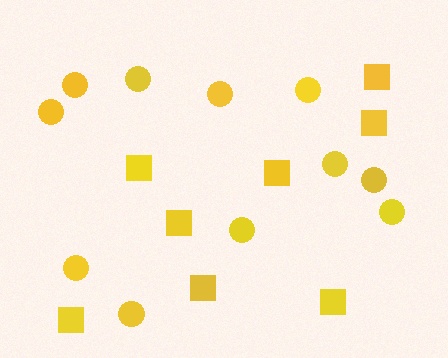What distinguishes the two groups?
There are 2 groups: one group of squares (8) and one group of circles (11).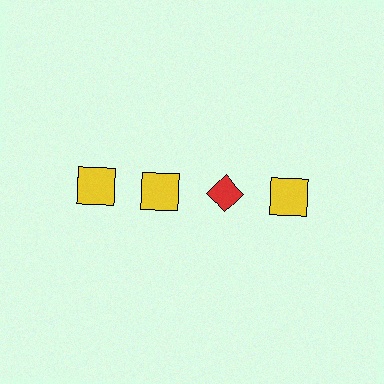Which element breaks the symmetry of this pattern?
The red diamond in the top row, center column breaks the symmetry. All other shapes are yellow squares.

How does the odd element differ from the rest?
It differs in both color (red instead of yellow) and shape (diamond instead of square).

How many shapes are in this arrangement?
There are 4 shapes arranged in a grid pattern.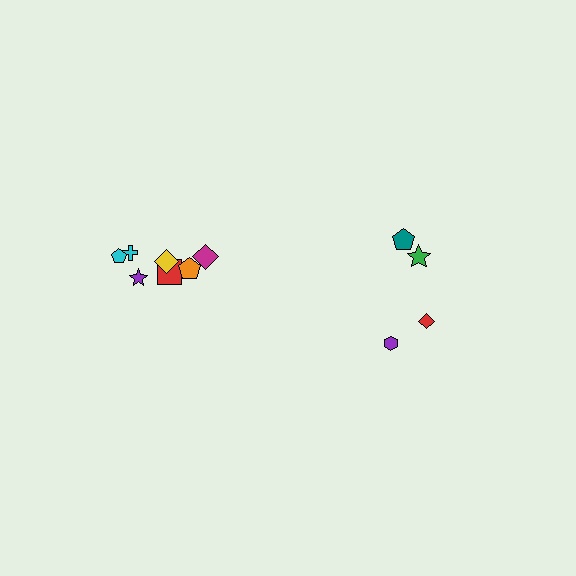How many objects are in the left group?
There are 7 objects.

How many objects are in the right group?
There are 4 objects.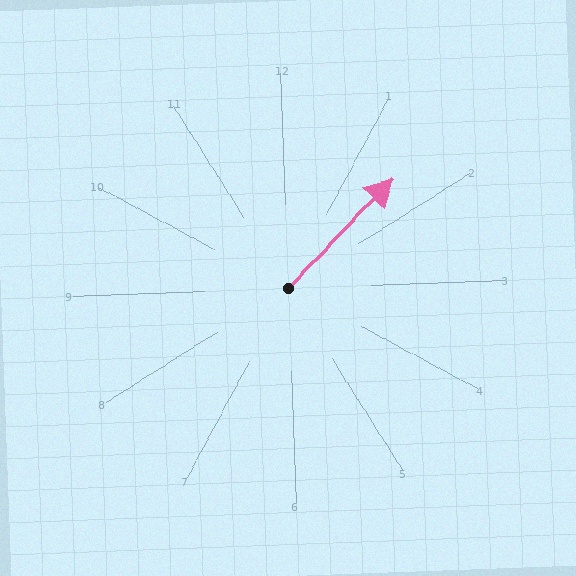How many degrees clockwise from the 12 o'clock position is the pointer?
Approximately 46 degrees.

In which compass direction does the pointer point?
Northeast.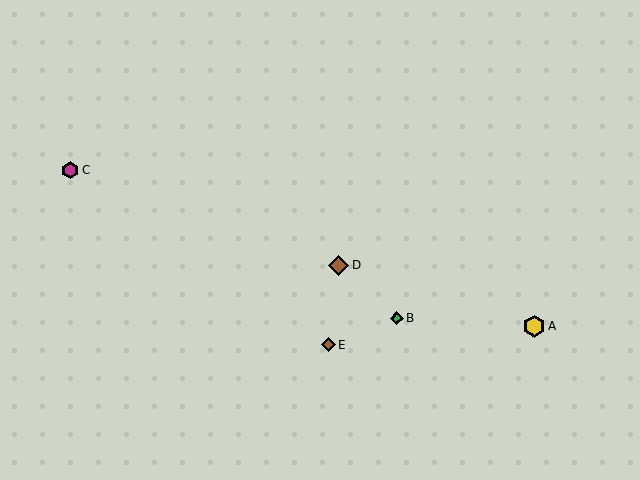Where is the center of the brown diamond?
The center of the brown diamond is at (328, 345).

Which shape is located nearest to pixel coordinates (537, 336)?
The yellow hexagon (labeled A) at (534, 326) is nearest to that location.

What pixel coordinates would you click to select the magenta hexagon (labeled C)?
Click at (70, 170) to select the magenta hexagon C.